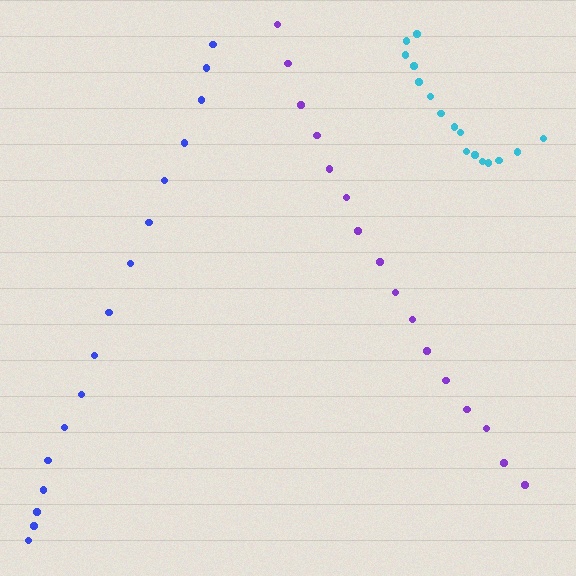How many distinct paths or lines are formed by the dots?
There are 3 distinct paths.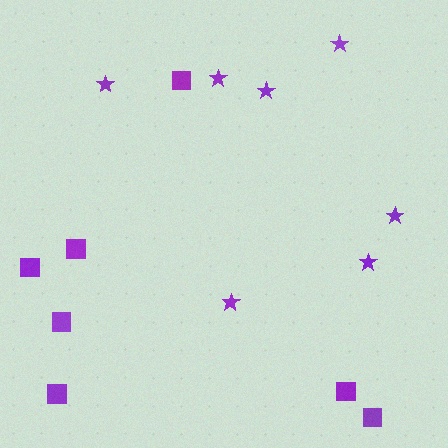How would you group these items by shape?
There are 2 groups: one group of stars (7) and one group of squares (7).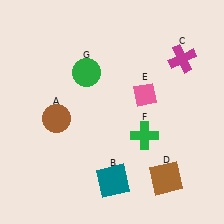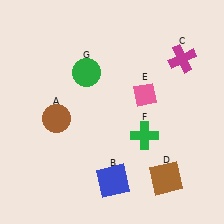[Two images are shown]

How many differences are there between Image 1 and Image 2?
There is 1 difference between the two images.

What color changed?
The square (B) changed from teal in Image 1 to blue in Image 2.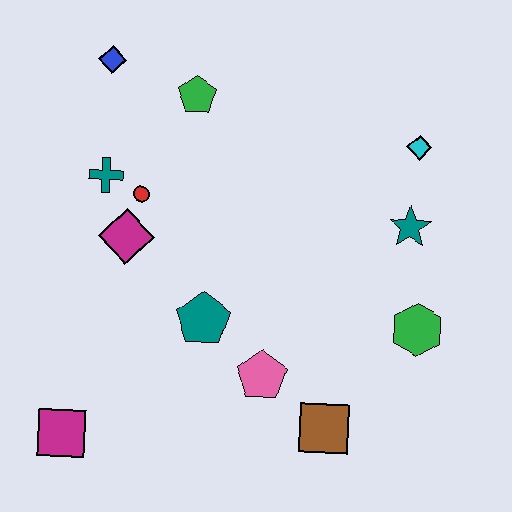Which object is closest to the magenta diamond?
The red circle is closest to the magenta diamond.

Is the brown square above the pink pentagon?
No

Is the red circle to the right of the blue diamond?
Yes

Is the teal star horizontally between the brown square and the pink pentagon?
No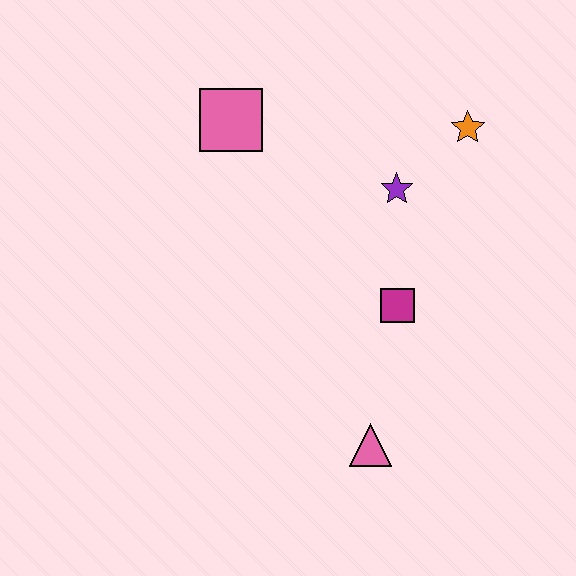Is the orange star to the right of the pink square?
Yes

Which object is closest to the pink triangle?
The magenta square is closest to the pink triangle.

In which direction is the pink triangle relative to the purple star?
The pink triangle is below the purple star.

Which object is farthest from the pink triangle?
The pink square is farthest from the pink triangle.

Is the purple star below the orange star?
Yes